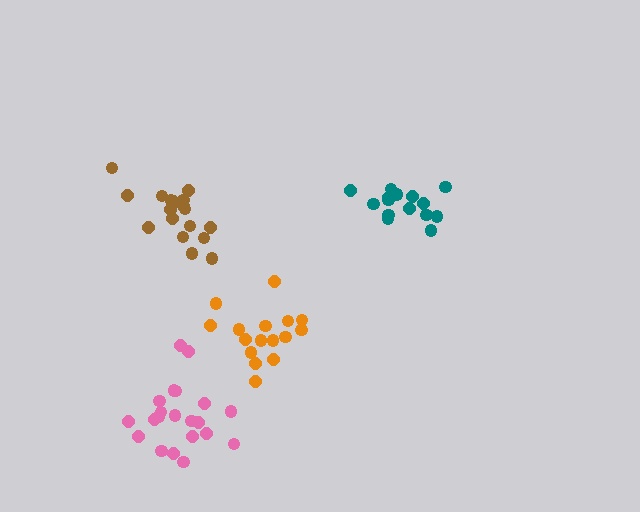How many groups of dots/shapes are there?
There are 4 groups.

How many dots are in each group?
Group 1: 16 dots, Group 2: 21 dots, Group 3: 18 dots, Group 4: 16 dots (71 total).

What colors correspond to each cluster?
The clusters are colored: orange, pink, brown, teal.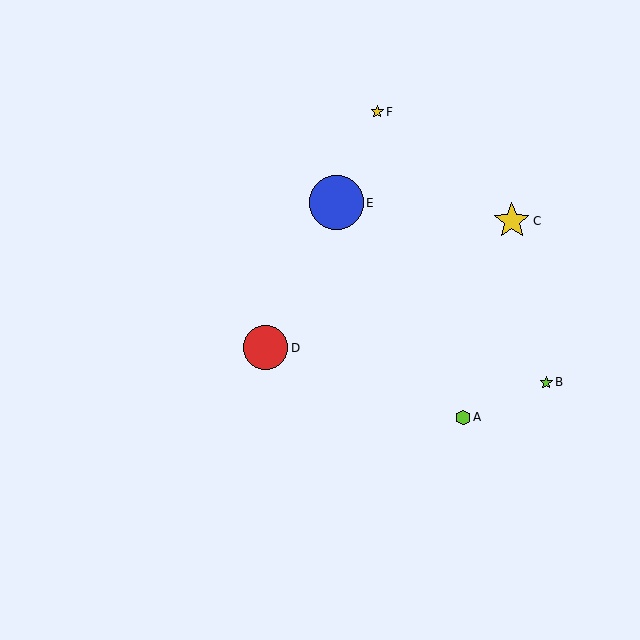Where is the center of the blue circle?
The center of the blue circle is at (336, 203).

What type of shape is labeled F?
Shape F is a yellow star.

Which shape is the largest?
The blue circle (labeled E) is the largest.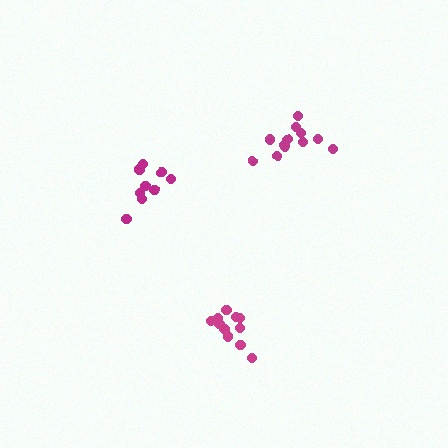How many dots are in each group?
Group 1: 9 dots, Group 2: 12 dots, Group 3: 12 dots (33 total).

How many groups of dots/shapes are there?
There are 3 groups.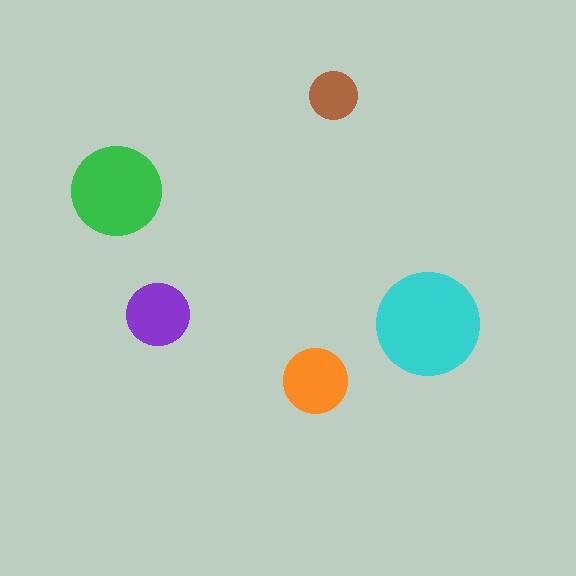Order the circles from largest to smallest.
the cyan one, the green one, the orange one, the purple one, the brown one.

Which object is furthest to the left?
The green circle is leftmost.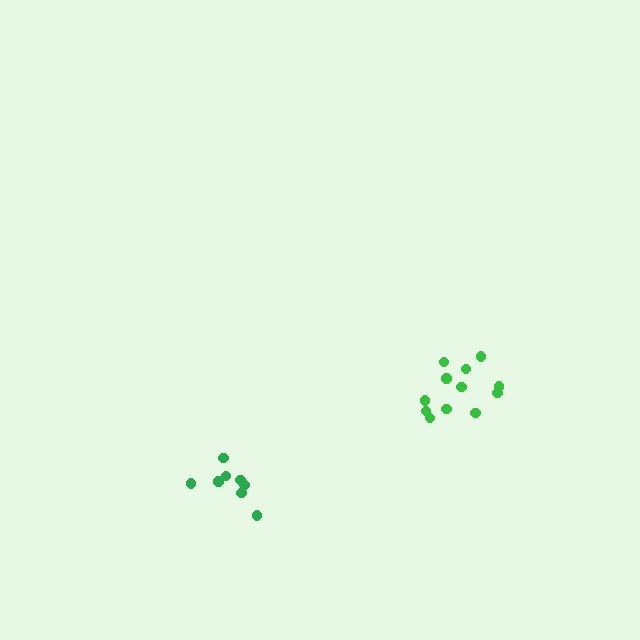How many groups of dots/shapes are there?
There are 2 groups.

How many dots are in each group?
Group 1: 9 dots, Group 2: 12 dots (21 total).